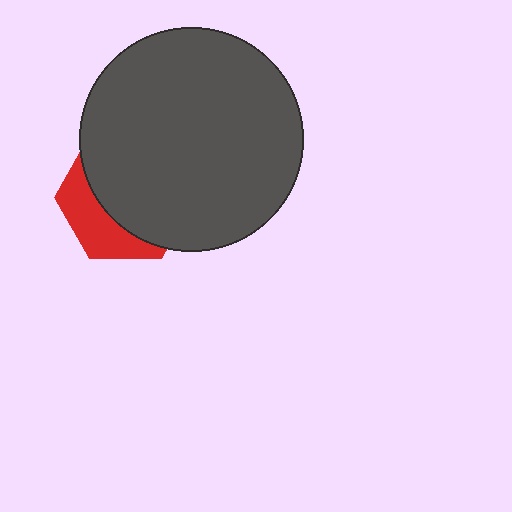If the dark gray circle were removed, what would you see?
You would see the complete red hexagon.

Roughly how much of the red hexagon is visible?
A small part of it is visible (roughly 32%).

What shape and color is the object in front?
The object in front is a dark gray circle.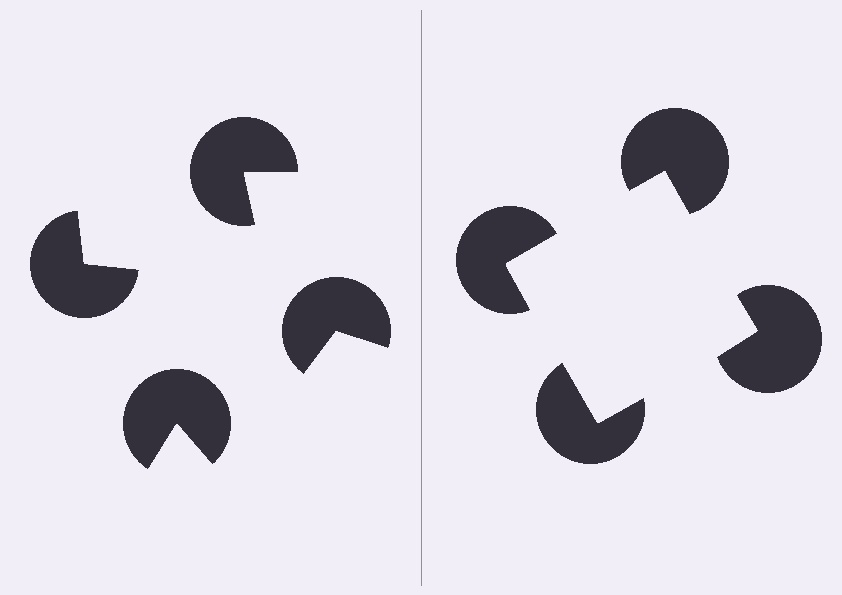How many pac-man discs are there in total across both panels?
8 — 4 on each side.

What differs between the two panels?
The pac-man discs are positioned identically on both sides; only the wedge orientations differ. On the right they align to a square; on the left they are misaligned.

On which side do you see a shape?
An illusory square appears on the right side. On the left side the wedge cuts are rotated, so no coherent shape forms.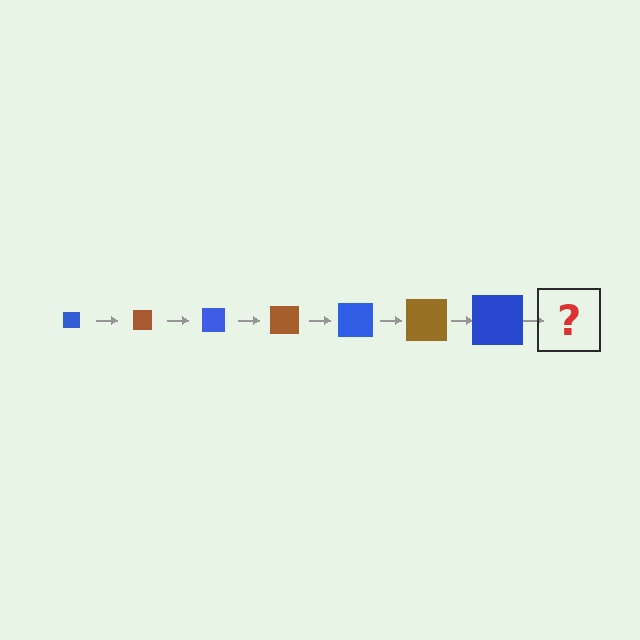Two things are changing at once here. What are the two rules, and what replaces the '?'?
The two rules are that the square grows larger each step and the color cycles through blue and brown. The '?' should be a brown square, larger than the previous one.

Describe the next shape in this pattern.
It should be a brown square, larger than the previous one.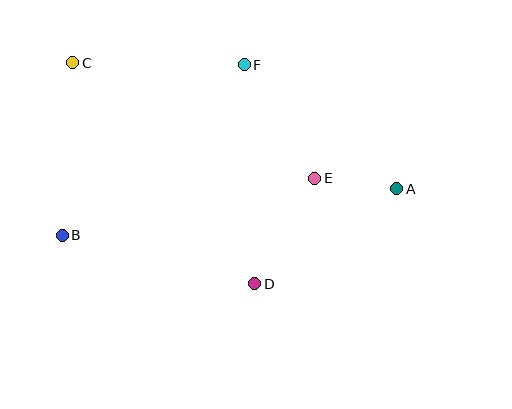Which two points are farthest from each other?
Points A and C are farthest from each other.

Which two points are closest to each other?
Points A and E are closest to each other.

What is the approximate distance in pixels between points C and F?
The distance between C and F is approximately 171 pixels.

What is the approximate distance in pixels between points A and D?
The distance between A and D is approximately 171 pixels.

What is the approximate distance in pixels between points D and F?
The distance between D and F is approximately 219 pixels.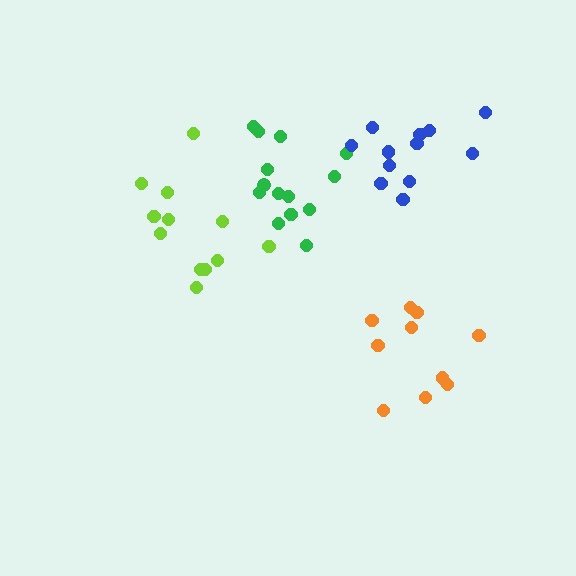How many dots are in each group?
Group 1: 14 dots, Group 2: 12 dots, Group 3: 10 dots, Group 4: 12 dots (48 total).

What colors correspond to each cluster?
The clusters are colored: green, blue, orange, lime.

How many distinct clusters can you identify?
There are 4 distinct clusters.